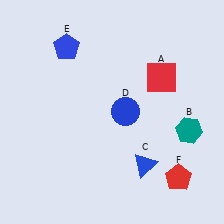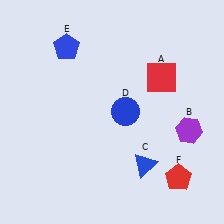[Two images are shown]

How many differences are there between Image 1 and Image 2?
There is 1 difference between the two images.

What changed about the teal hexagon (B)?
In Image 1, B is teal. In Image 2, it changed to purple.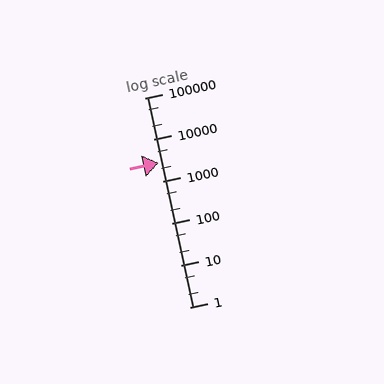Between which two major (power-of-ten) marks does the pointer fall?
The pointer is between 1000 and 10000.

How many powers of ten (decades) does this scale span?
The scale spans 5 decades, from 1 to 100000.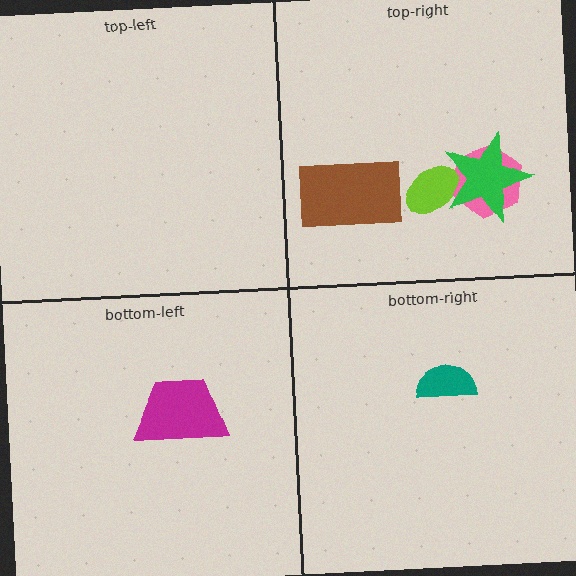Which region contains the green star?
The top-right region.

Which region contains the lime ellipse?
The top-right region.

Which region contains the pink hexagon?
The top-right region.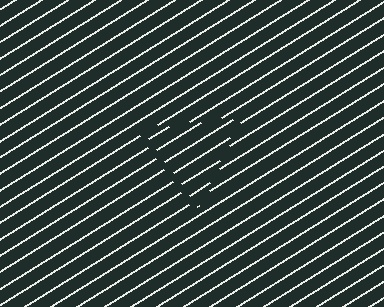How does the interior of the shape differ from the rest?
The interior of the shape contains the same grating, shifted by half a period — the contour is defined by the phase discontinuity where line-ends from the inner and outer gratings abut.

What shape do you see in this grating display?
An illusory triangle. The interior of the shape contains the same grating, shifted by half a period — the contour is defined by the phase discontinuity where line-ends from the inner and outer gratings abut.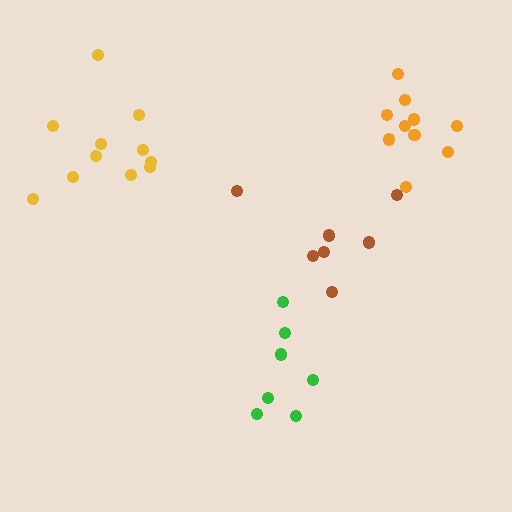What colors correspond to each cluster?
The clusters are colored: brown, orange, yellow, green.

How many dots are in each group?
Group 1: 7 dots, Group 2: 10 dots, Group 3: 11 dots, Group 4: 7 dots (35 total).